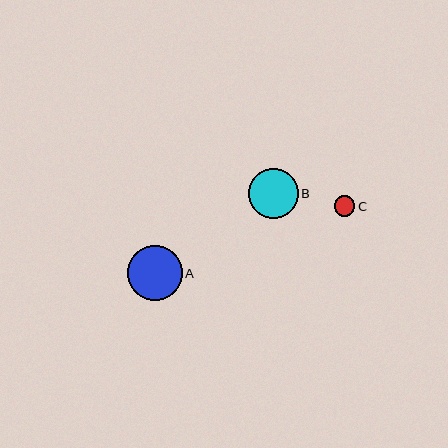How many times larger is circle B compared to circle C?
Circle B is approximately 2.4 times the size of circle C.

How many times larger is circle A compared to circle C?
Circle A is approximately 2.7 times the size of circle C.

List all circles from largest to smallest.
From largest to smallest: A, B, C.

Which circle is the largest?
Circle A is the largest with a size of approximately 55 pixels.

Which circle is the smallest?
Circle C is the smallest with a size of approximately 21 pixels.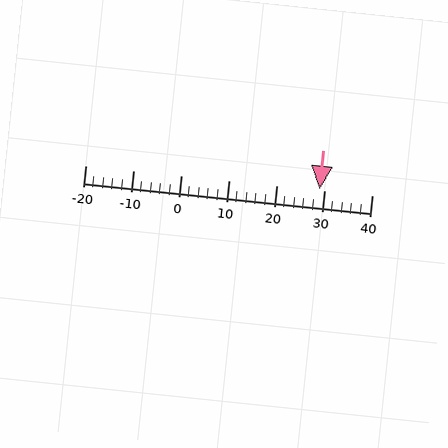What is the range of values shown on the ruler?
The ruler shows values from -20 to 40.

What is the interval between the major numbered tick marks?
The major tick marks are spaced 10 units apart.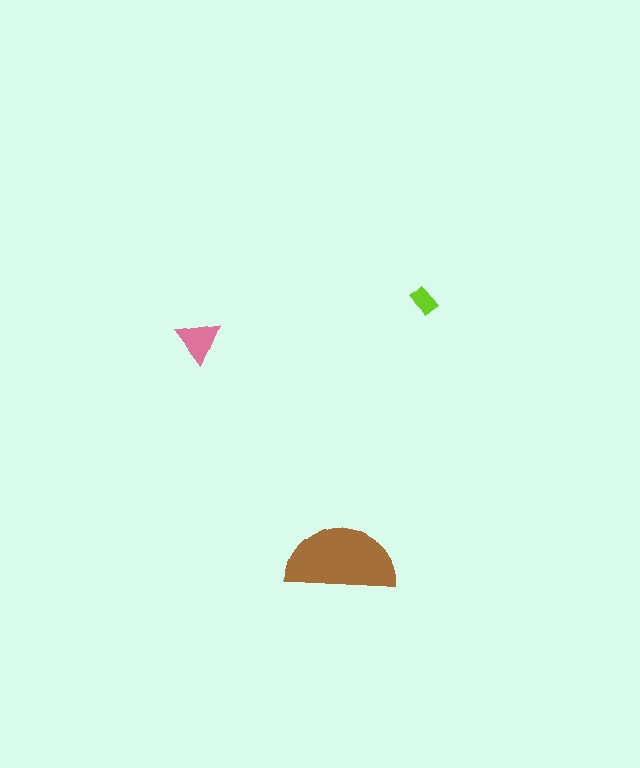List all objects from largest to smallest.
The brown semicircle, the pink triangle, the lime rectangle.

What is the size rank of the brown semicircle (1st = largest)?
1st.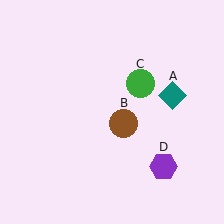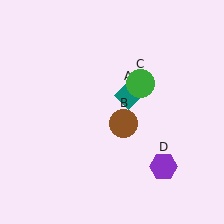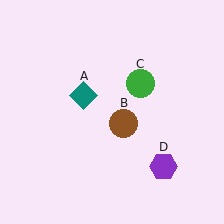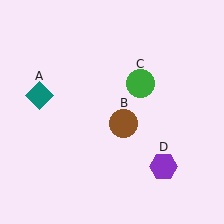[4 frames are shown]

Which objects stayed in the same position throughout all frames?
Brown circle (object B) and green circle (object C) and purple hexagon (object D) remained stationary.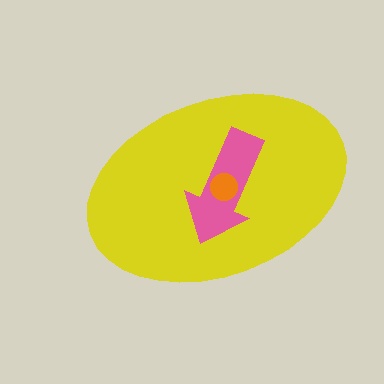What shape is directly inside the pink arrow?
The orange circle.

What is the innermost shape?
The orange circle.